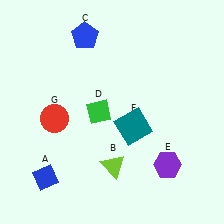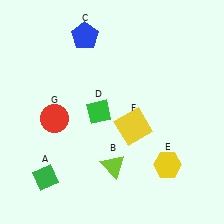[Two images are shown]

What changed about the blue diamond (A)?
In Image 1, A is blue. In Image 2, it changed to green.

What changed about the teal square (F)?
In Image 1, F is teal. In Image 2, it changed to yellow.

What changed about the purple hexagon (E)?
In Image 1, E is purple. In Image 2, it changed to yellow.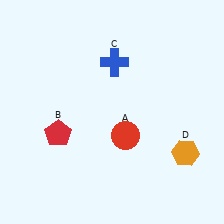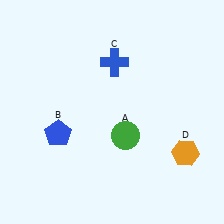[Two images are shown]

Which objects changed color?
A changed from red to green. B changed from red to blue.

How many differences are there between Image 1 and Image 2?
There are 2 differences between the two images.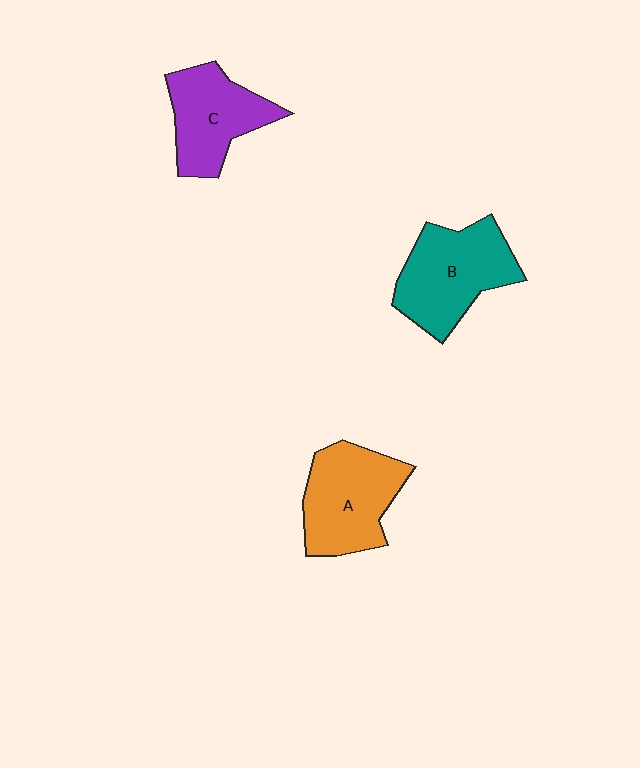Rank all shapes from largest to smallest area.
From largest to smallest: B (teal), A (orange), C (purple).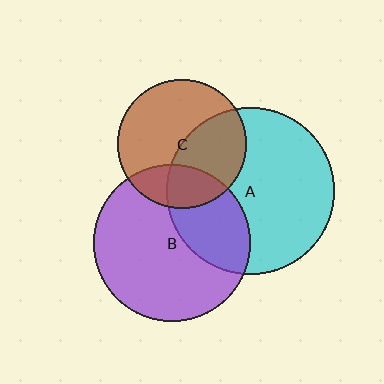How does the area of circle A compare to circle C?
Approximately 1.7 times.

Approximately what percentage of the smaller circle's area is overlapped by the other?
Approximately 25%.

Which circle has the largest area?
Circle A (cyan).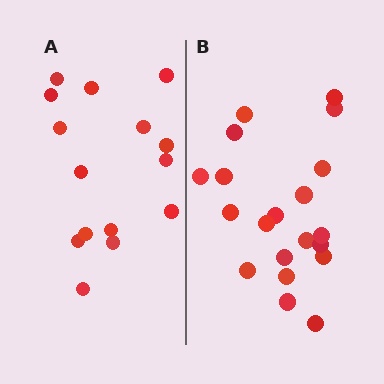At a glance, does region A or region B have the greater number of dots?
Region B (the right region) has more dots.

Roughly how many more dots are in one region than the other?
Region B has about 5 more dots than region A.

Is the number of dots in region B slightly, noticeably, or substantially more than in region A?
Region B has noticeably more, but not dramatically so. The ratio is roughly 1.3 to 1.